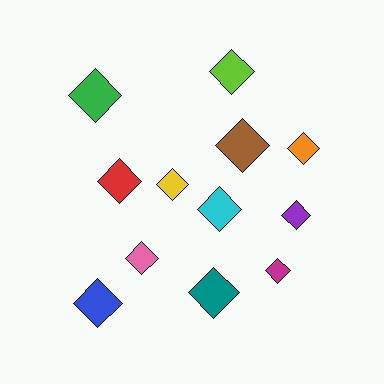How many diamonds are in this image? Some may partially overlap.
There are 12 diamonds.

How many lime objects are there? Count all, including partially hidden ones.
There is 1 lime object.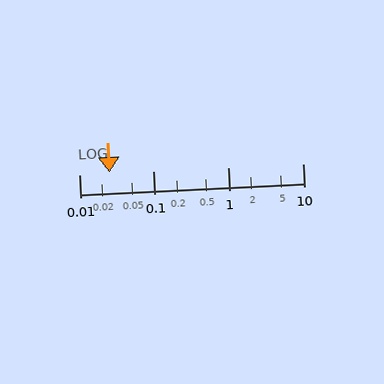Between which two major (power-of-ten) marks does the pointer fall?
The pointer is between 0.01 and 0.1.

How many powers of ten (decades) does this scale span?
The scale spans 3 decades, from 0.01 to 10.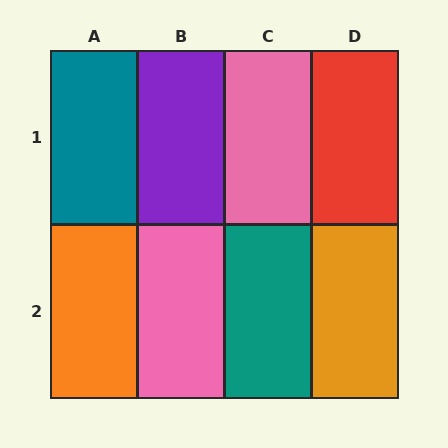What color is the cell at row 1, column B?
Purple.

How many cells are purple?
1 cell is purple.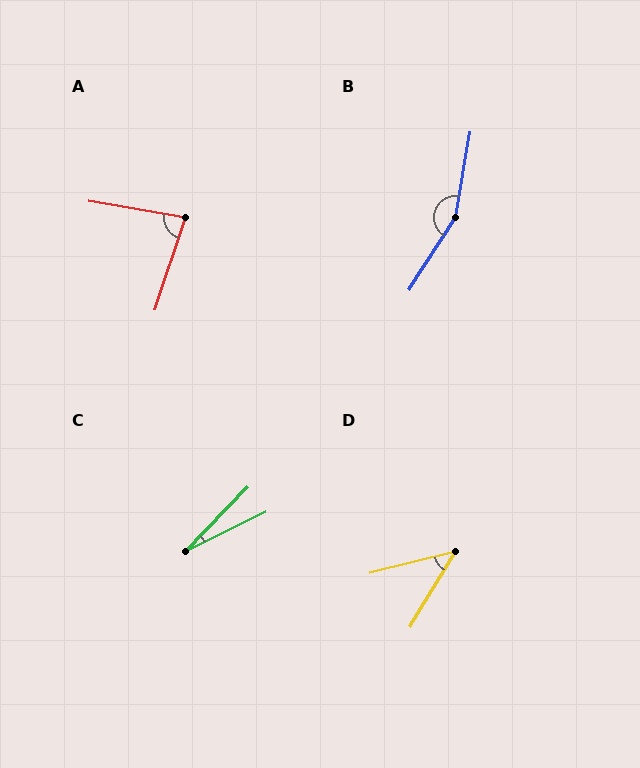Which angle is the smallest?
C, at approximately 20 degrees.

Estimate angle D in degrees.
Approximately 44 degrees.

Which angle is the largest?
B, at approximately 157 degrees.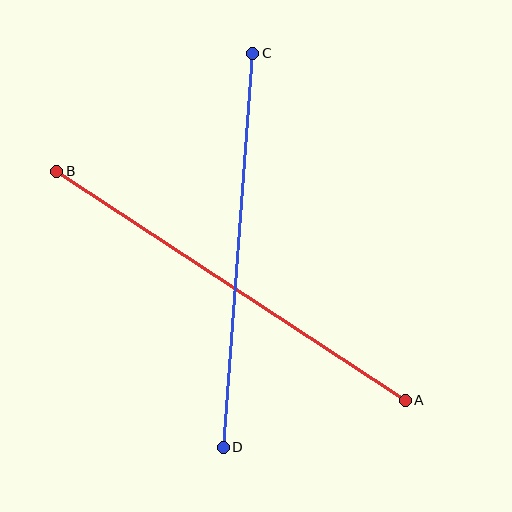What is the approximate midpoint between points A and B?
The midpoint is at approximately (231, 286) pixels.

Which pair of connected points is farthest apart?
Points A and B are farthest apart.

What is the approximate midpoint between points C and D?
The midpoint is at approximately (238, 250) pixels.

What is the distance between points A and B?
The distance is approximately 417 pixels.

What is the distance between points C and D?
The distance is approximately 395 pixels.